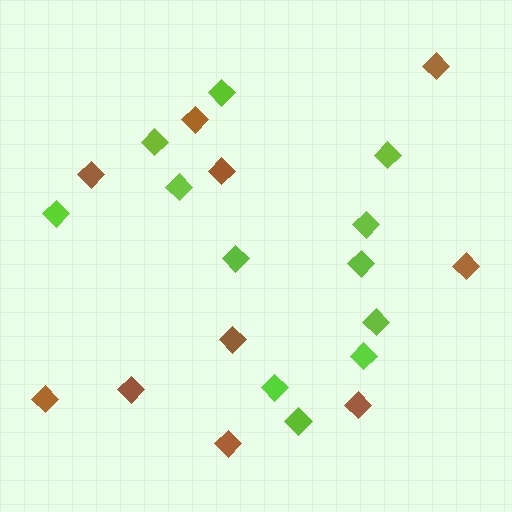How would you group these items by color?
There are 2 groups: one group of brown diamonds (10) and one group of lime diamonds (12).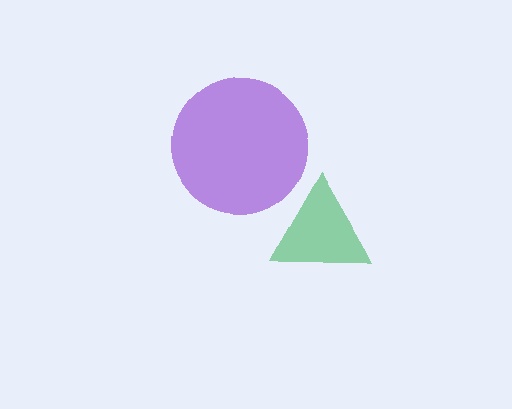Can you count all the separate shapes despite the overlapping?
Yes, there are 2 separate shapes.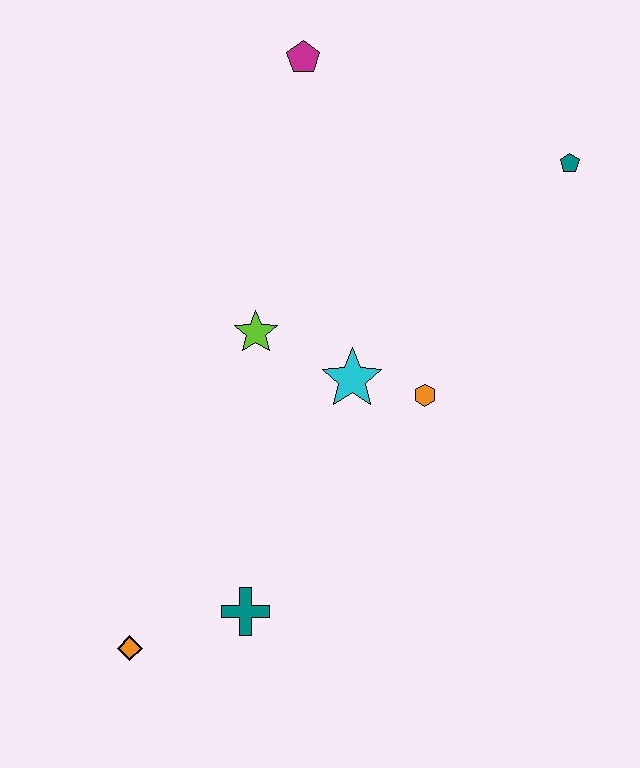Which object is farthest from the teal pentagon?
The orange diamond is farthest from the teal pentagon.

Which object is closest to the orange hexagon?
The cyan star is closest to the orange hexagon.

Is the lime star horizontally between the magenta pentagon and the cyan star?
No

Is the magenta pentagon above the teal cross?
Yes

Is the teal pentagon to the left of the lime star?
No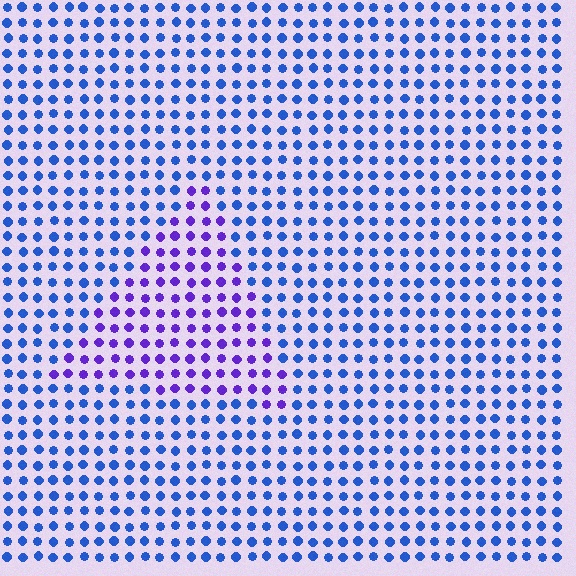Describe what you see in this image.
The image is filled with small blue elements in a uniform arrangement. A triangle-shaped region is visible where the elements are tinted to a slightly different hue, forming a subtle color boundary.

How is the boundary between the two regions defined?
The boundary is defined purely by a slight shift in hue (about 42 degrees). Spacing, size, and orientation are identical on both sides.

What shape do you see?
I see a triangle.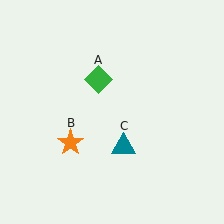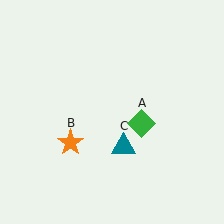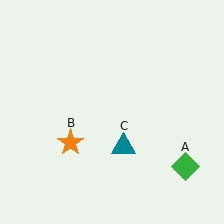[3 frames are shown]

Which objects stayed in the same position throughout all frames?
Orange star (object B) and teal triangle (object C) remained stationary.